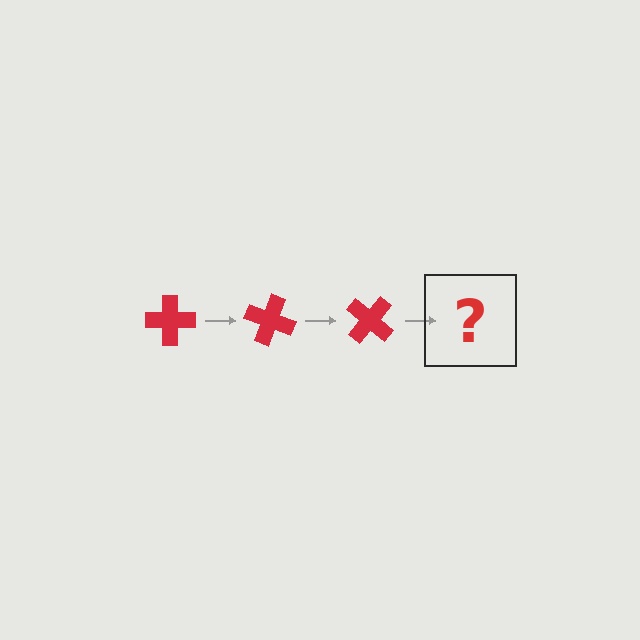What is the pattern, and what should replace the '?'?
The pattern is that the cross rotates 20 degrees each step. The '?' should be a red cross rotated 60 degrees.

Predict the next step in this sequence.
The next step is a red cross rotated 60 degrees.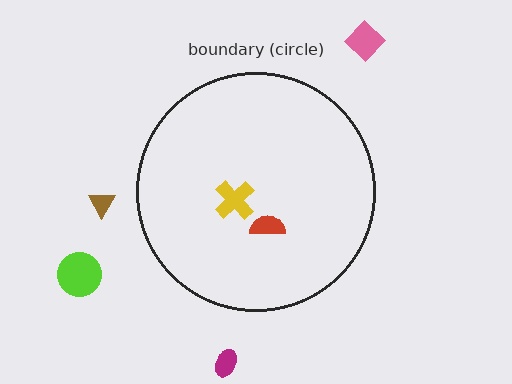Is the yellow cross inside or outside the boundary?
Inside.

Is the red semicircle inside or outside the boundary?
Inside.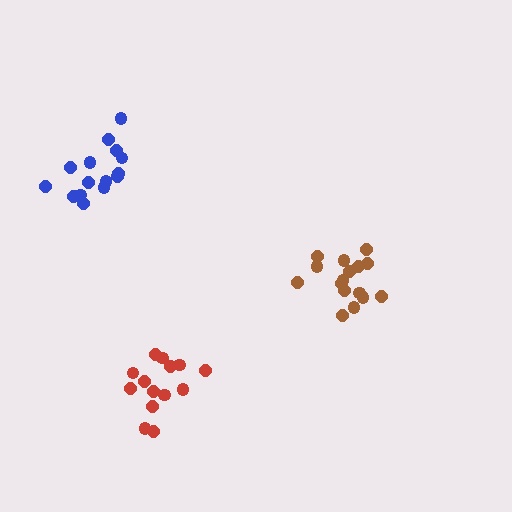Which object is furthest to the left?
The blue cluster is leftmost.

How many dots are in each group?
Group 1: 16 dots, Group 2: 14 dots, Group 3: 15 dots (45 total).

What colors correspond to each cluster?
The clusters are colored: brown, red, blue.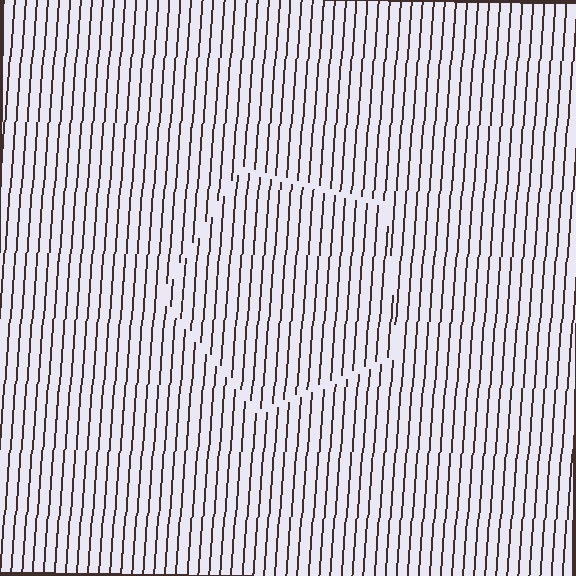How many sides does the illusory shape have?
5 sides — the line-ends trace a pentagon.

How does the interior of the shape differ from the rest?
The interior of the shape contains the same grating, shifted by half a period — the contour is defined by the phase discontinuity where line-ends from the inner and outer gratings abut.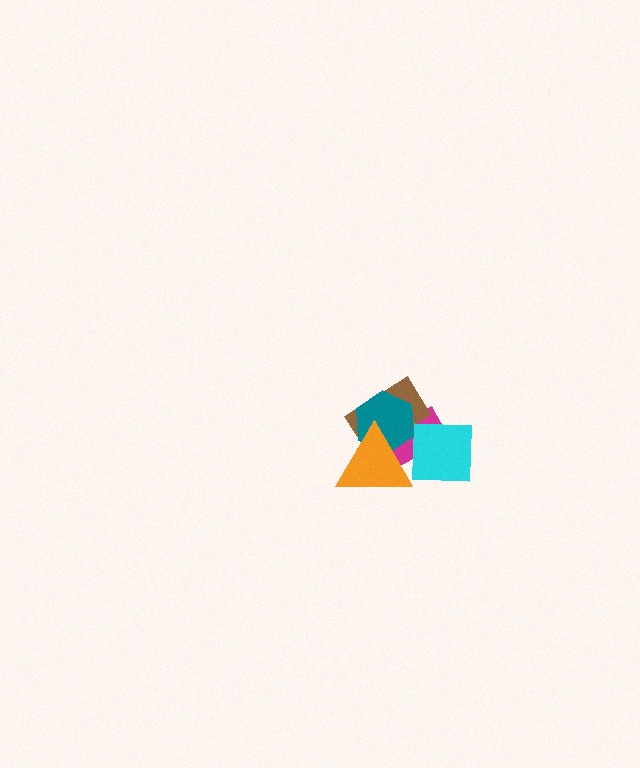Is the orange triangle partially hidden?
Yes, it is partially covered by another shape.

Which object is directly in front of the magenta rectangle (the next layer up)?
The brown rectangle is directly in front of the magenta rectangle.